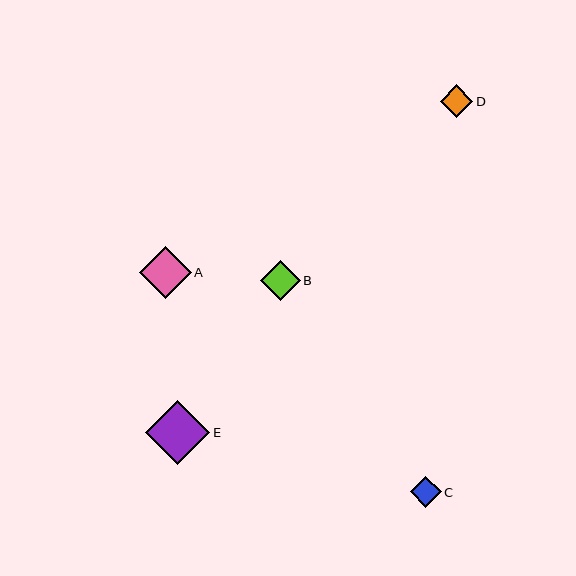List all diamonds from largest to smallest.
From largest to smallest: E, A, B, D, C.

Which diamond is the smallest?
Diamond C is the smallest with a size of approximately 31 pixels.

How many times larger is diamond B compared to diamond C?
Diamond B is approximately 1.3 times the size of diamond C.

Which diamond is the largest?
Diamond E is the largest with a size of approximately 64 pixels.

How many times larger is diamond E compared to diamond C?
Diamond E is approximately 2.1 times the size of diamond C.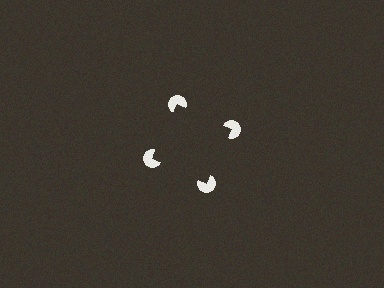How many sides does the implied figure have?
4 sides.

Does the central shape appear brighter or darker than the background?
It typically appears slightly darker than the background, even though no actual brightness change is drawn.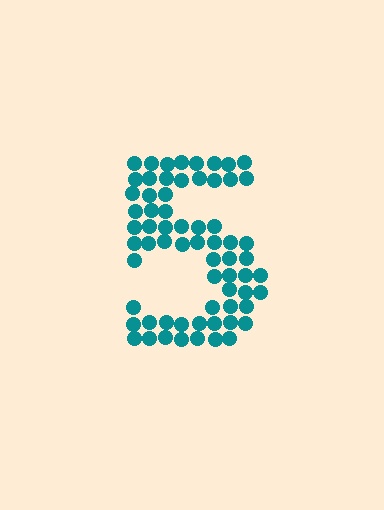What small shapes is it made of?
It is made of small circles.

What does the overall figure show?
The overall figure shows the digit 5.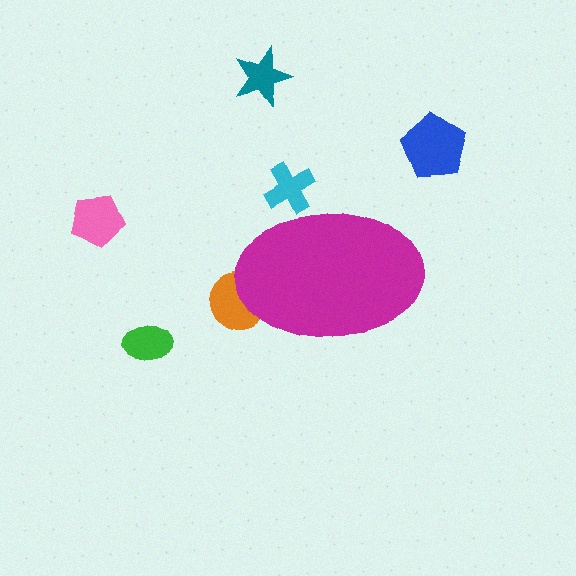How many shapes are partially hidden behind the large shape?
2 shapes are partially hidden.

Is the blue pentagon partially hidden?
No, the blue pentagon is fully visible.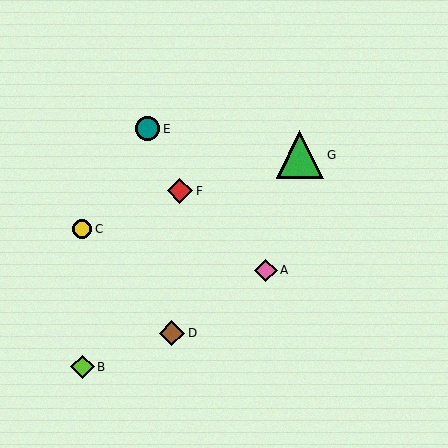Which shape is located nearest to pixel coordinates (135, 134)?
The teal circle (labeled E) at (148, 129) is nearest to that location.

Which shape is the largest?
The green triangle (labeled G) is the largest.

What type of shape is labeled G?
Shape G is a green triangle.